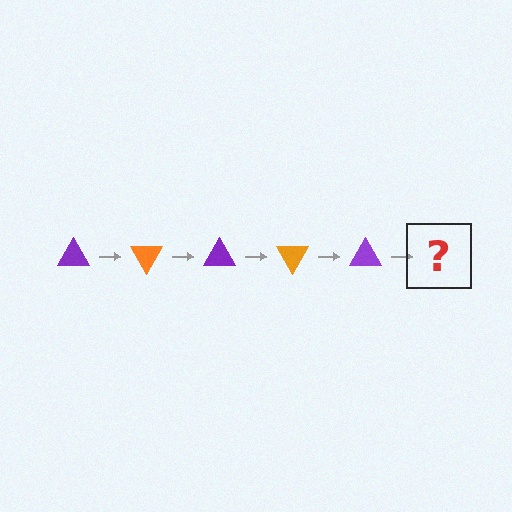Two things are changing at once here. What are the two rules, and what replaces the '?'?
The two rules are that it rotates 60 degrees each step and the color cycles through purple and orange. The '?' should be an orange triangle, rotated 300 degrees from the start.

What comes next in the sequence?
The next element should be an orange triangle, rotated 300 degrees from the start.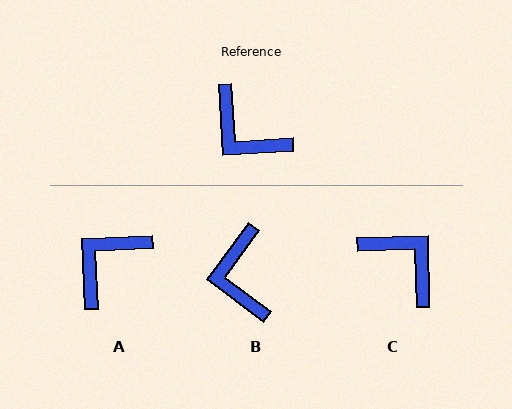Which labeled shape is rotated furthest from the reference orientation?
C, about 178 degrees away.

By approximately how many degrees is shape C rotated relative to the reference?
Approximately 178 degrees counter-clockwise.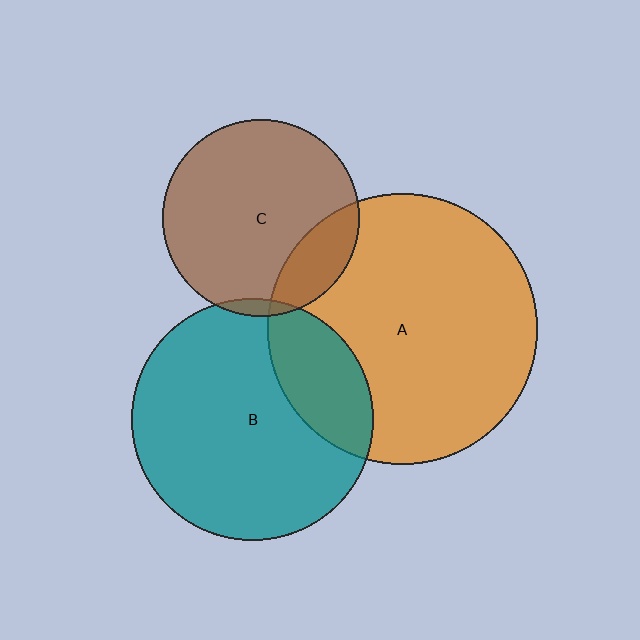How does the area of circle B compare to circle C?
Approximately 1.5 times.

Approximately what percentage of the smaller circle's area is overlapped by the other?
Approximately 20%.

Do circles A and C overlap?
Yes.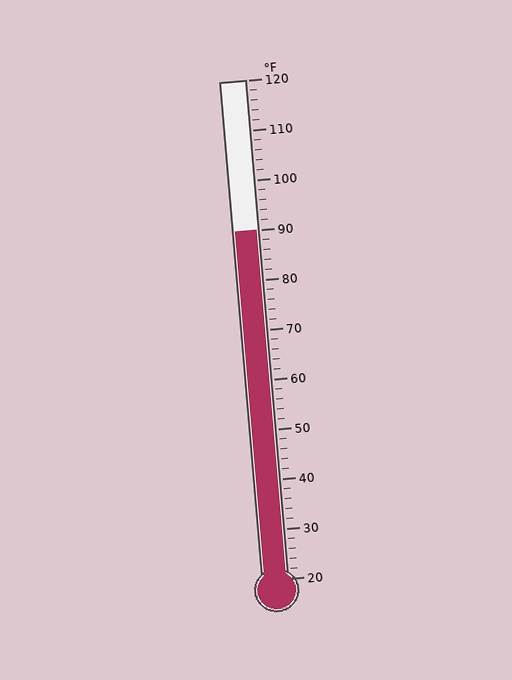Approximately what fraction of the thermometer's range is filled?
The thermometer is filled to approximately 70% of its range.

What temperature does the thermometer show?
The thermometer shows approximately 90°F.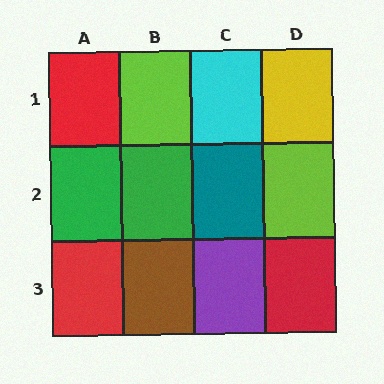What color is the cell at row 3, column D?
Red.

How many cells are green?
2 cells are green.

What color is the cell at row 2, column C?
Teal.